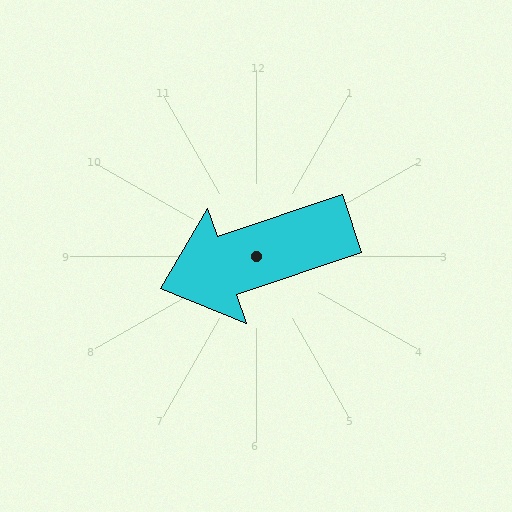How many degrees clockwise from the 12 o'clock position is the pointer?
Approximately 251 degrees.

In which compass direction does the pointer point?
West.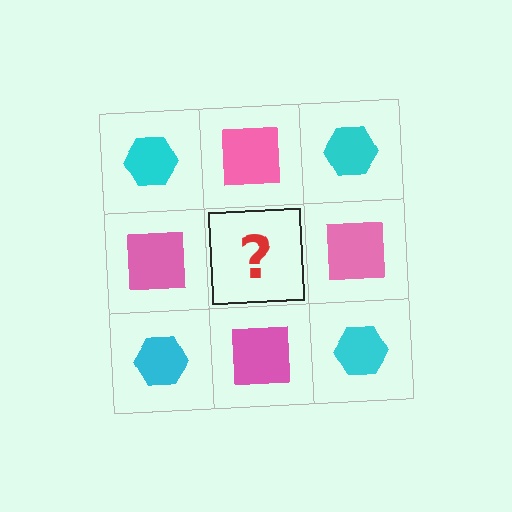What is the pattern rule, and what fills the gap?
The rule is that it alternates cyan hexagon and pink square in a checkerboard pattern. The gap should be filled with a cyan hexagon.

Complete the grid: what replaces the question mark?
The question mark should be replaced with a cyan hexagon.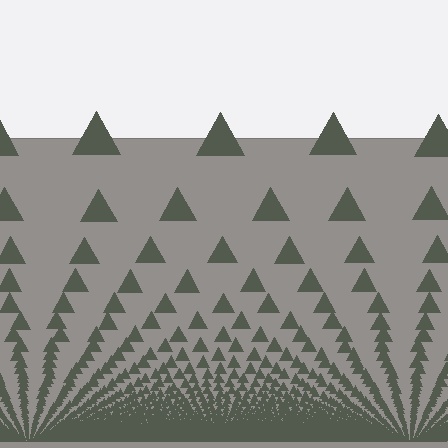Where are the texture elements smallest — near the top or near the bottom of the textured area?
Near the bottom.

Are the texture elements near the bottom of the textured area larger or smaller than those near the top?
Smaller. The gradient is inverted — elements near the bottom are smaller and denser.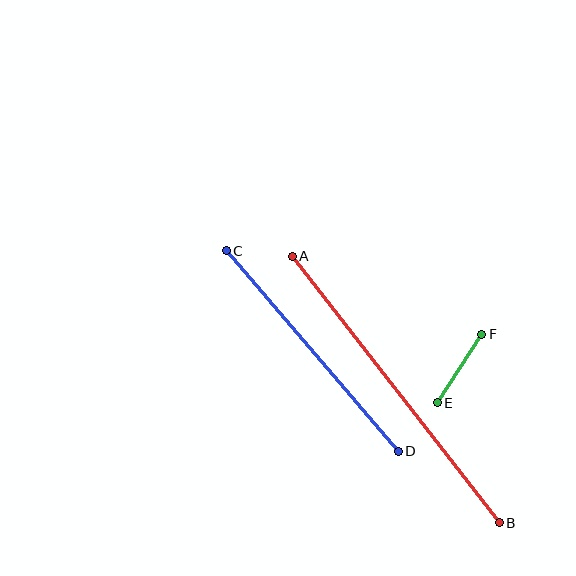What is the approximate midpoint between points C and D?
The midpoint is at approximately (312, 351) pixels.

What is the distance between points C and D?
The distance is approximately 264 pixels.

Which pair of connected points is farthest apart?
Points A and B are farthest apart.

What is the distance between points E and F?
The distance is approximately 82 pixels.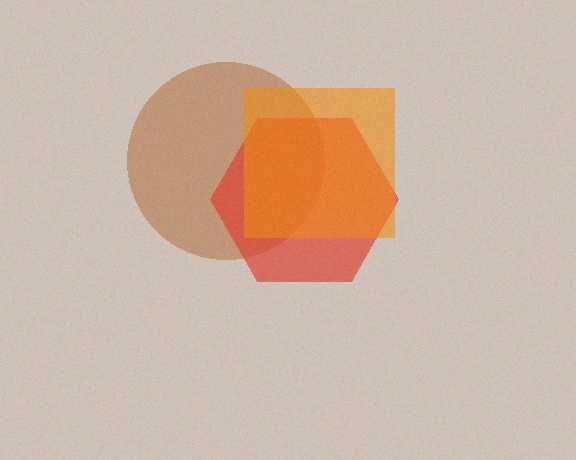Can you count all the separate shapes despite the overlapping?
Yes, there are 3 separate shapes.